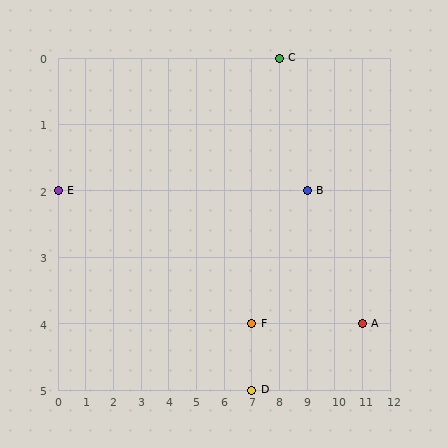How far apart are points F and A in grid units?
Points F and A are 4 columns apart.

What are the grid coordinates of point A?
Point A is at grid coordinates (11, 4).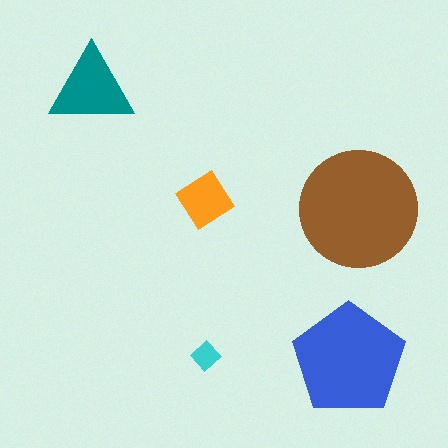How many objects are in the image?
There are 5 objects in the image.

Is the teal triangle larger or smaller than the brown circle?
Smaller.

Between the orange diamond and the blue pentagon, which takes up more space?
The blue pentagon.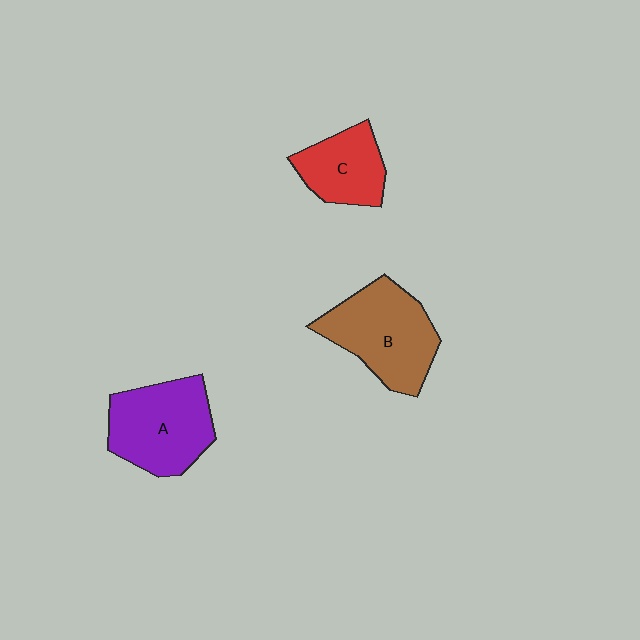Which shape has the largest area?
Shape B (brown).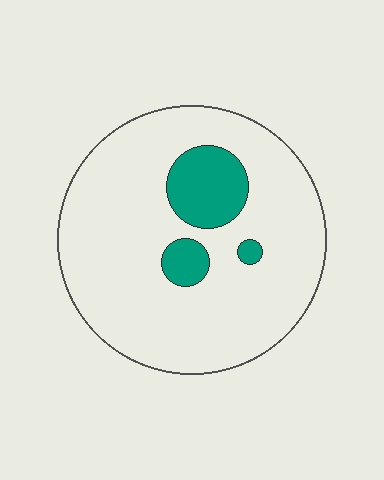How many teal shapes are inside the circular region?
3.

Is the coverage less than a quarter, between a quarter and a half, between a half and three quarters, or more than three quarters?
Less than a quarter.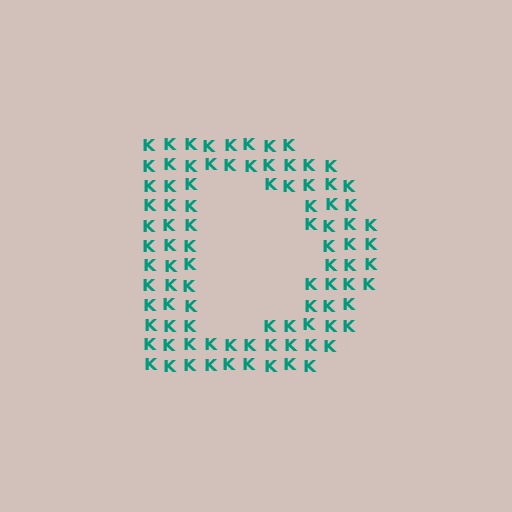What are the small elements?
The small elements are letter K's.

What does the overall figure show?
The overall figure shows the letter D.